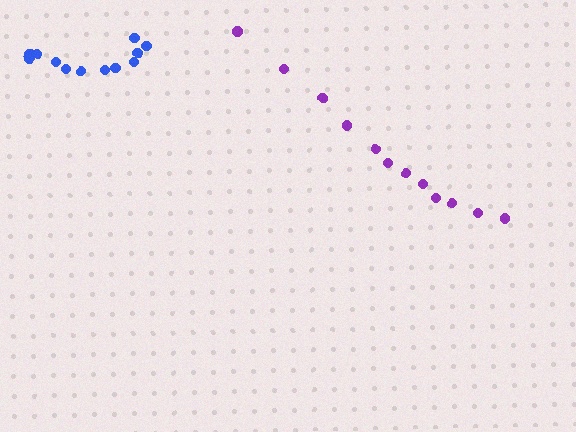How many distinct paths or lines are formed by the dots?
There are 2 distinct paths.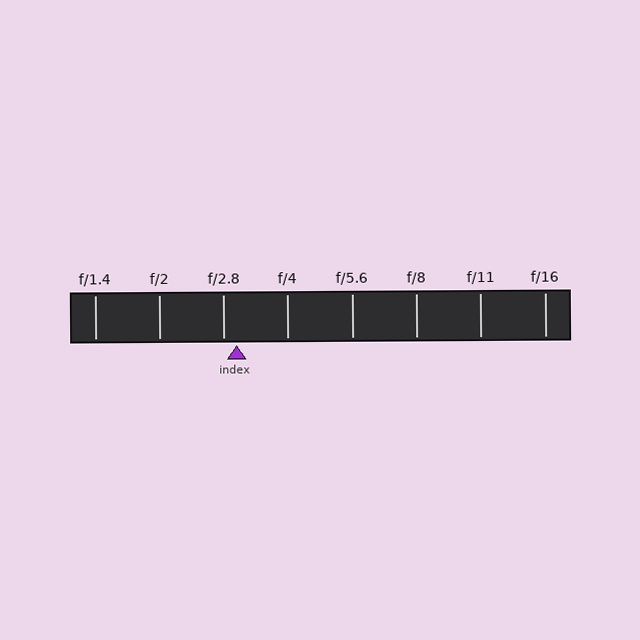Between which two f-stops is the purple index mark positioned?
The index mark is between f/2.8 and f/4.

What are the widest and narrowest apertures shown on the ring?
The widest aperture shown is f/1.4 and the narrowest is f/16.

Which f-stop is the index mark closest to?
The index mark is closest to f/2.8.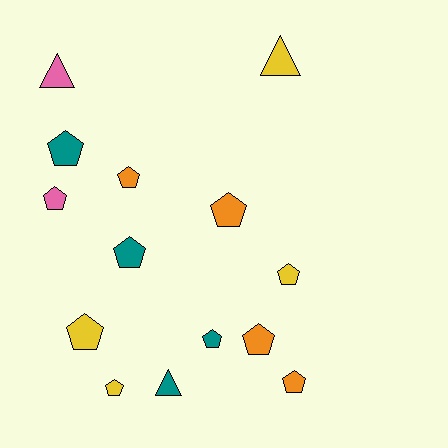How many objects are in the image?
There are 14 objects.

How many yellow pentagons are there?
There are 3 yellow pentagons.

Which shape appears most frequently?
Pentagon, with 11 objects.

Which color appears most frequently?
Orange, with 4 objects.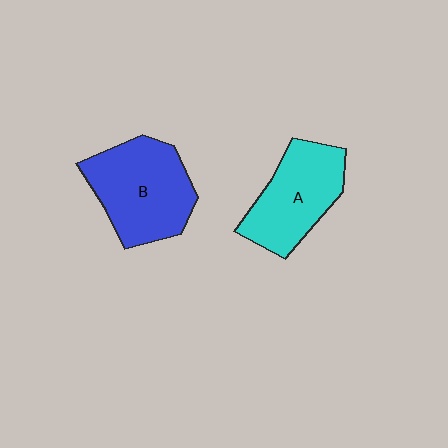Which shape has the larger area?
Shape B (blue).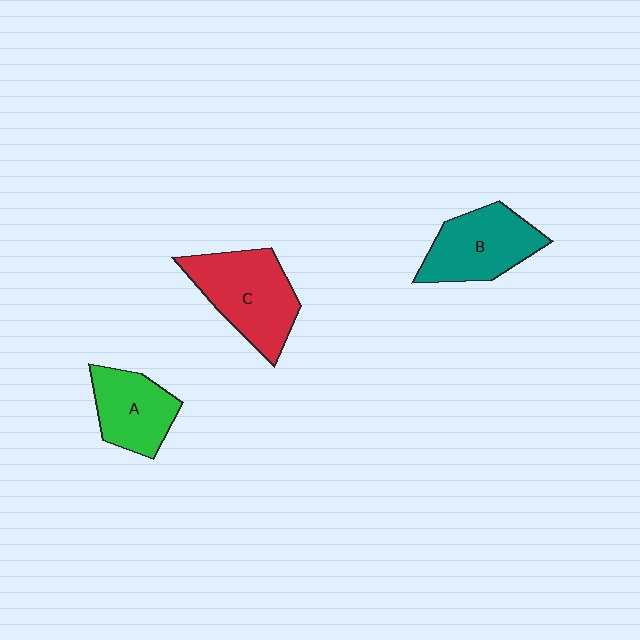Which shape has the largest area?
Shape C (red).